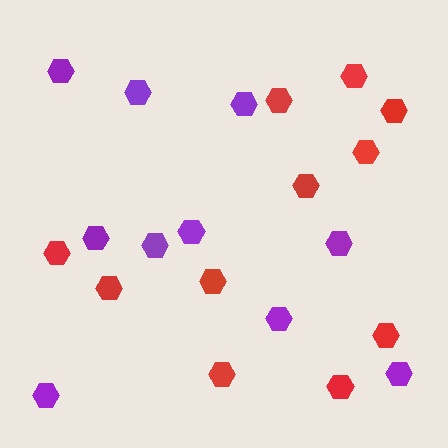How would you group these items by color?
There are 2 groups: one group of red hexagons (11) and one group of purple hexagons (10).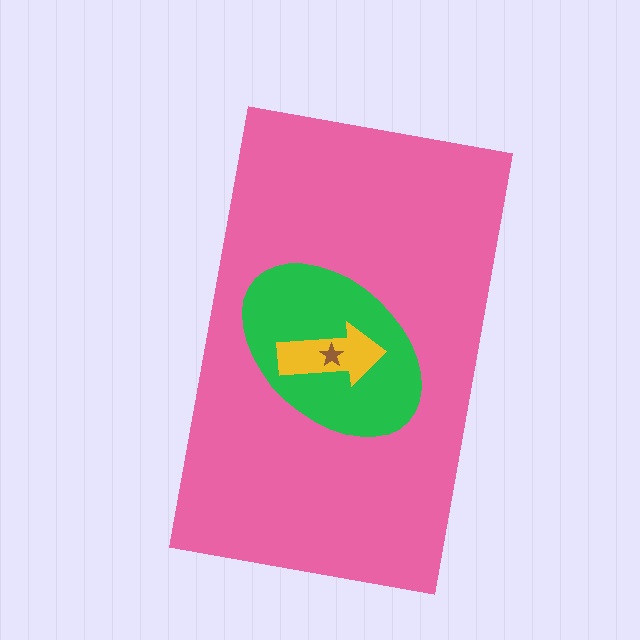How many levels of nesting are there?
4.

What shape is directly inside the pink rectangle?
The green ellipse.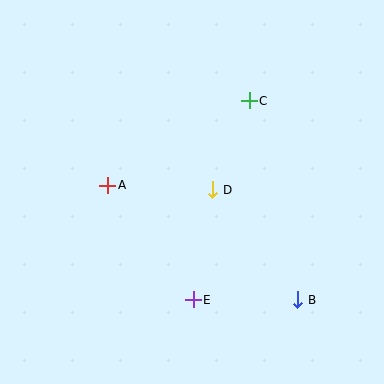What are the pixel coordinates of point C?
Point C is at (249, 101).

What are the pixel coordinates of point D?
Point D is at (213, 190).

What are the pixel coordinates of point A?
Point A is at (108, 185).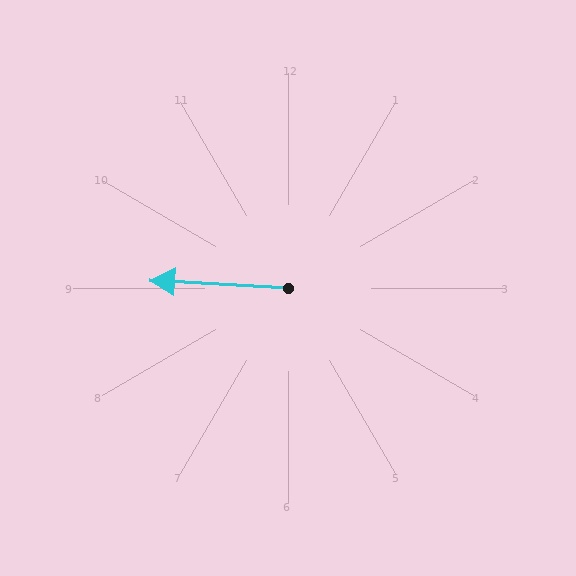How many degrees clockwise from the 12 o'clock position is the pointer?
Approximately 273 degrees.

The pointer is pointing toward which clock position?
Roughly 9 o'clock.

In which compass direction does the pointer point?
West.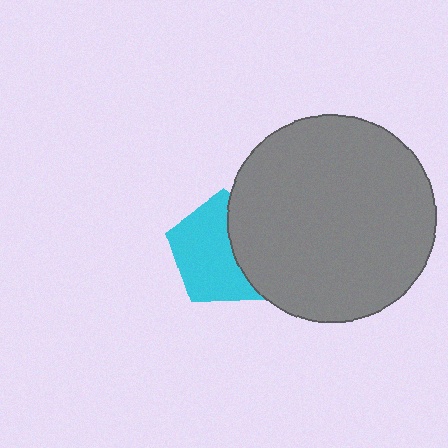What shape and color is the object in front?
The object in front is a gray circle.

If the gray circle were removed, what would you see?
You would see the complete cyan pentagon.